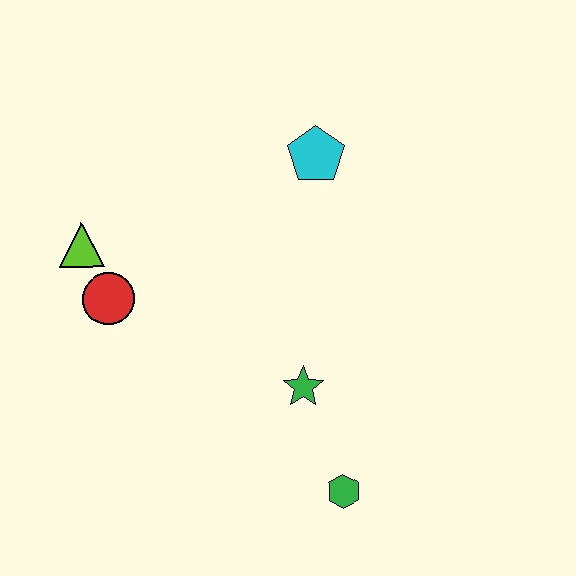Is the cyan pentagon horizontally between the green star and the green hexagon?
Yes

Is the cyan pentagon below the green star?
No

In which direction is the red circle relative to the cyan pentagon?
The red circle is to the left of the cyan pentagon.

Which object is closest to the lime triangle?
The red circle is closest to the lime triangle.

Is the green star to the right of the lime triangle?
Yes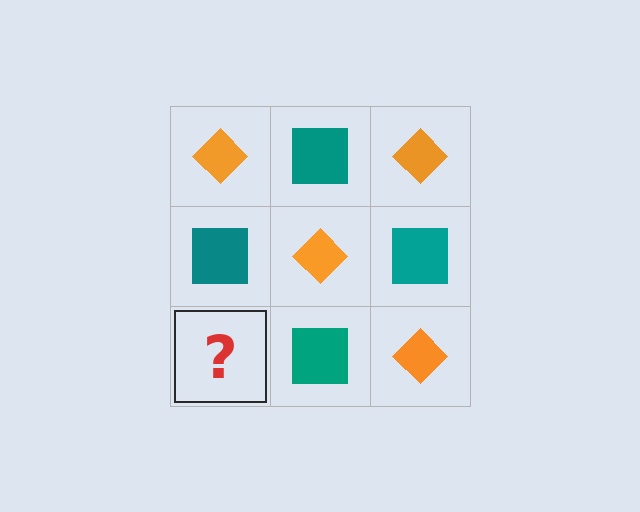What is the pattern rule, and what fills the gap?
The rule is that it alternates orange diamond and teal square in a checkerboard pattern. The gap should be filled with an orange diamond.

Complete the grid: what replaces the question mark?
The question mark should be replaced with an orange diamond.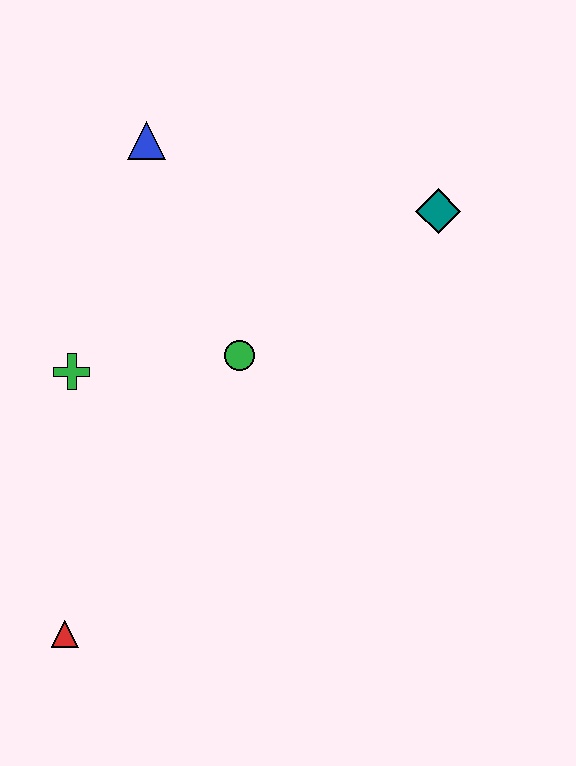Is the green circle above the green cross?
Yes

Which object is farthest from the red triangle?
The teal diamond is farthest from the red triangle.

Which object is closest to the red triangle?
The green cross is closest to the red triangle.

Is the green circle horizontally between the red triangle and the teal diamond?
Yes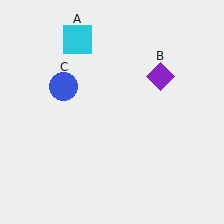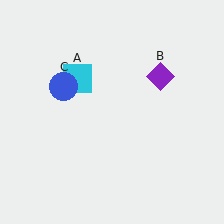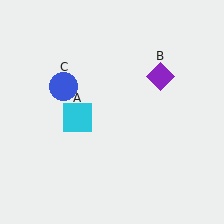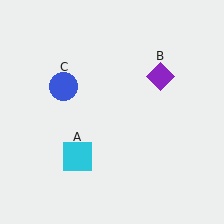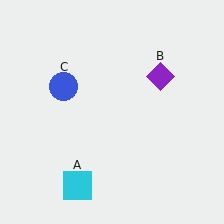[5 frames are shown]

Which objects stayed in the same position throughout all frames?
Purple diamond (object B) and blue circle (object C) remained stationary.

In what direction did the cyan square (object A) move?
The cyan square (object A) moved down.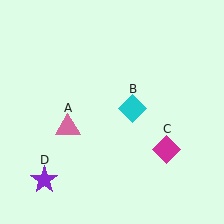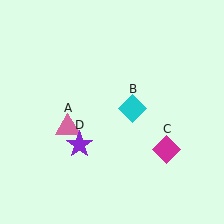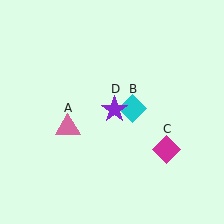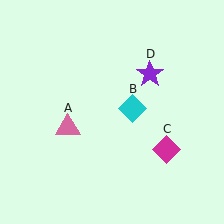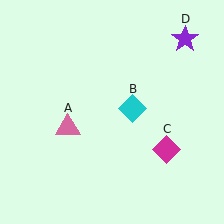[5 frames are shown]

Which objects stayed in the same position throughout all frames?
Pink triangle (object A) and cyan diamond (object B) and magenta diamond (object C) remained stationary.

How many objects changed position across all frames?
1 object changed position: purple star (object D).